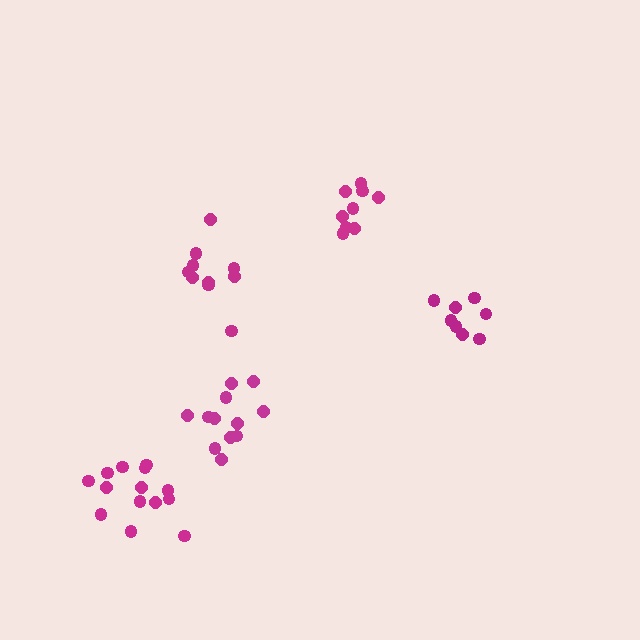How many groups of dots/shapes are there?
There are 5 groups.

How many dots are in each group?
Group 1: 9 dots, Group 2: 8 dots, Group 3: 14 dots, Group 4: 12 dots, Group 5: 10 dots (53 total).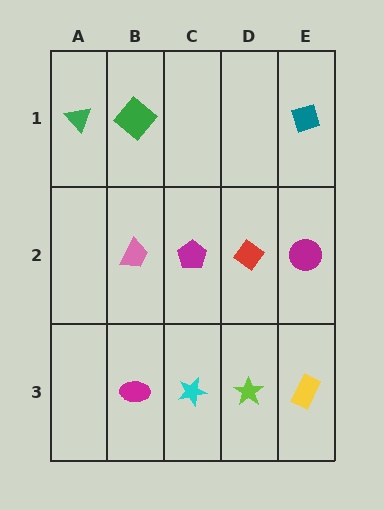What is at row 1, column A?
A green triangle.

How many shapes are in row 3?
4 shapes.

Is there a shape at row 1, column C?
No, that cell is empty.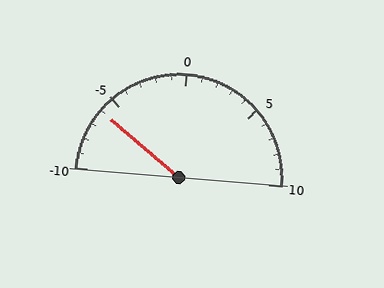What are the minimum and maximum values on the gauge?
The gauge ranges from -10 to 10.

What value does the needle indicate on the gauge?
The needle indicates approximately -6.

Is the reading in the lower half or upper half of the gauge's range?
The reading is in the lower half of the range (-10 to 10).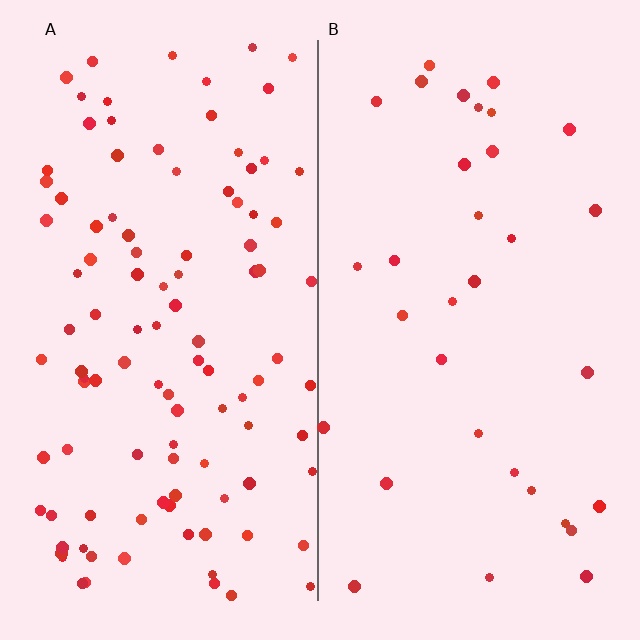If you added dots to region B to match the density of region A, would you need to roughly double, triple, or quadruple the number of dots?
Approximately triple.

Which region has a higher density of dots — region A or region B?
A (the left).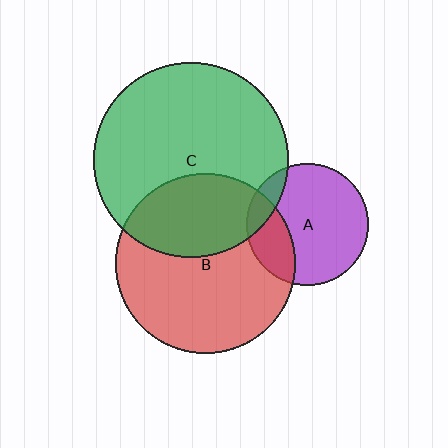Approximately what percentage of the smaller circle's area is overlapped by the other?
Approximately 10%.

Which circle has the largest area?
Circle C (green).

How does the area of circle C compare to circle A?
Approximately 2.6 times.